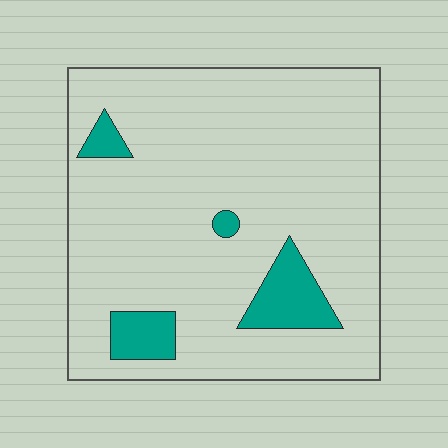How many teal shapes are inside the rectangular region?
4.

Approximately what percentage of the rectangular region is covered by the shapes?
Approximately 10%.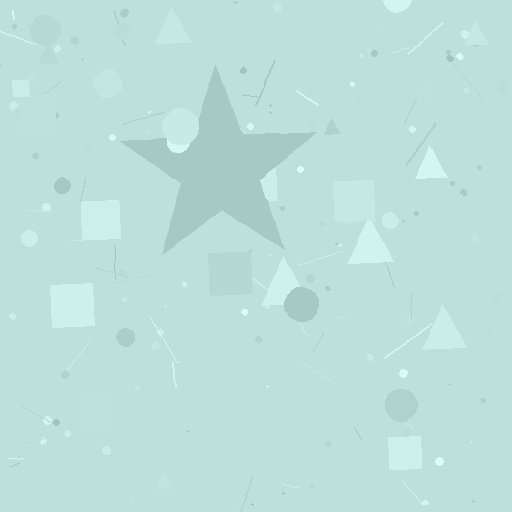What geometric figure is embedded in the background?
A star is embedded in the background.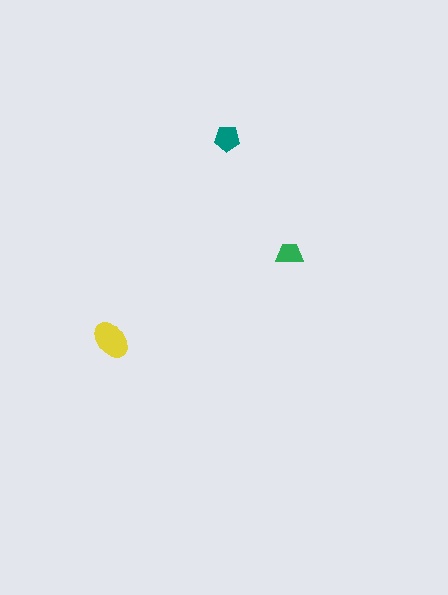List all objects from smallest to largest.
The green trapezoid, the teal pentagon, the yellow ellipse.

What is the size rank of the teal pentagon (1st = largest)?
2nd.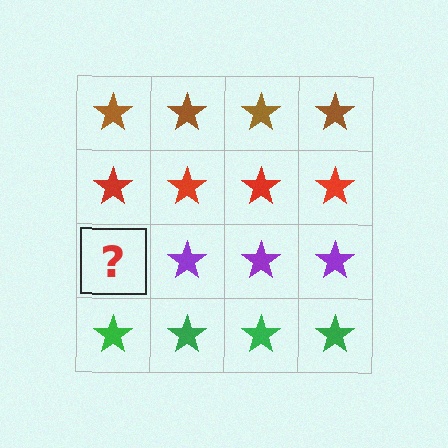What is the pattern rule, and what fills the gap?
The rule is that each row has a consistent color. The gap should be filled with a purple star.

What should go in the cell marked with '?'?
The missing cell should contain a purple star.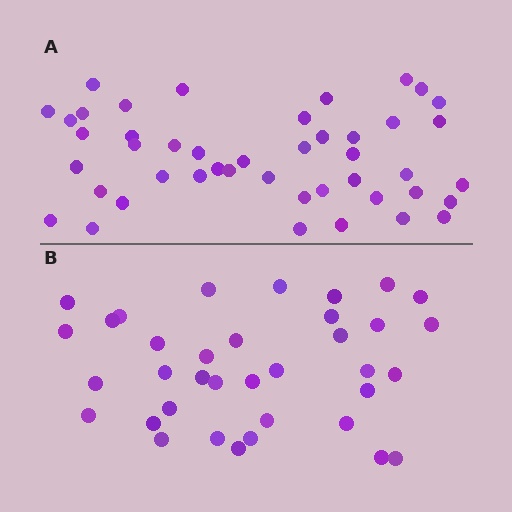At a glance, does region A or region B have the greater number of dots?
Region A (the top region) has more dots.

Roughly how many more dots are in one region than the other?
Region A has roughly 8 or so more dots than region B.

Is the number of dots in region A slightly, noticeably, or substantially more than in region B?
Region A has noticeably more, but not dramatically so. The ratio is roughly 1.2 to 1.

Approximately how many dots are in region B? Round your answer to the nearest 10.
About 40 dots. (The exact count is 36, which rounds to 40.)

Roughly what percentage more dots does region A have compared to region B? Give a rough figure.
About 25% more.